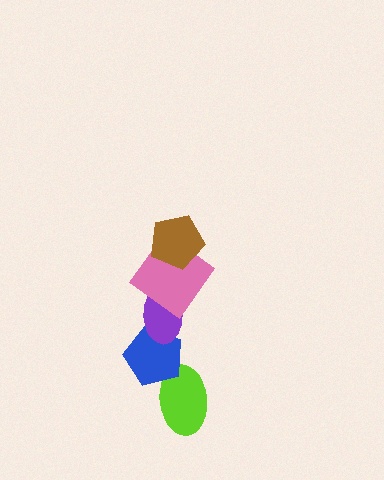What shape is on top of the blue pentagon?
The purple ellipse is on top of the blue pentagon.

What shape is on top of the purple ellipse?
The pink diamond is on top of the purple ellipse.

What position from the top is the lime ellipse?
The lime ellipse is 5th from the top.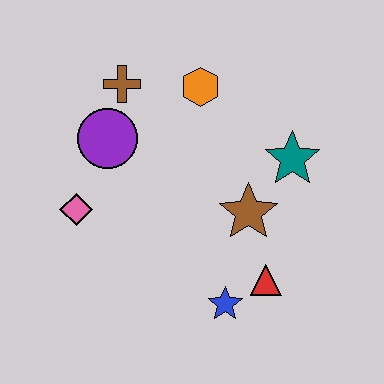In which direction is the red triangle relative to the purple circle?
The red triangle is to the right of the purple circle.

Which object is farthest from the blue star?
The brown cross is farthest from the blue star.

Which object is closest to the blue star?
The red triangle is closest to the blue star.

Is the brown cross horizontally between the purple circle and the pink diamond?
No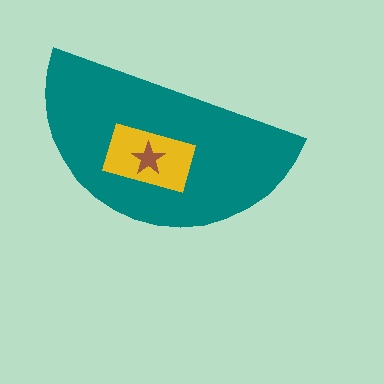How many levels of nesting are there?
3.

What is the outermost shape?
The teal semicircle.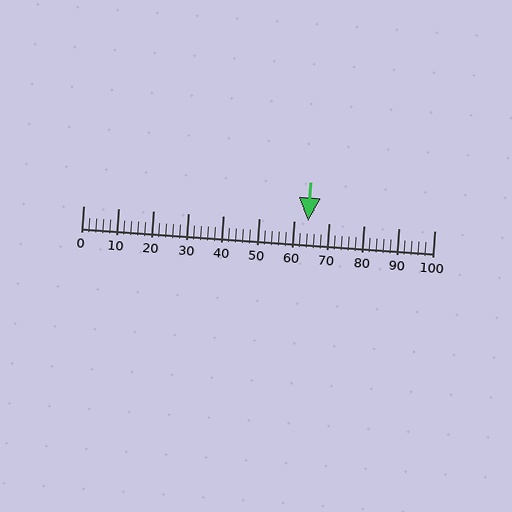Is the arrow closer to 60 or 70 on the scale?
The arrow is closer to 60.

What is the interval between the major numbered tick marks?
The major tick marks are spaced 10 units apart.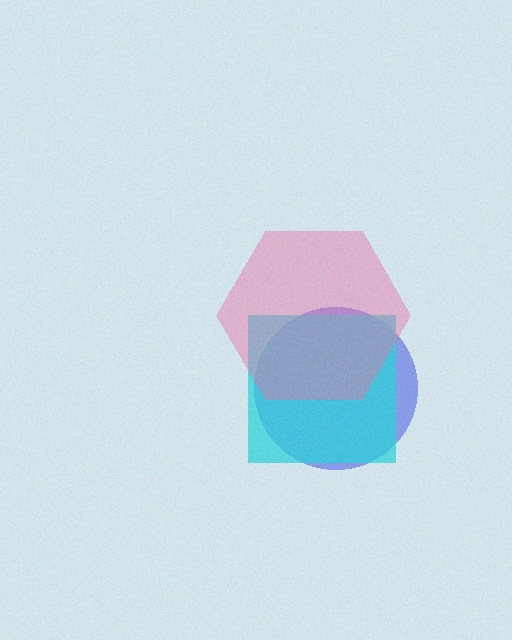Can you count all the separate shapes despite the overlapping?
Yes, there are 3 separate shapes.